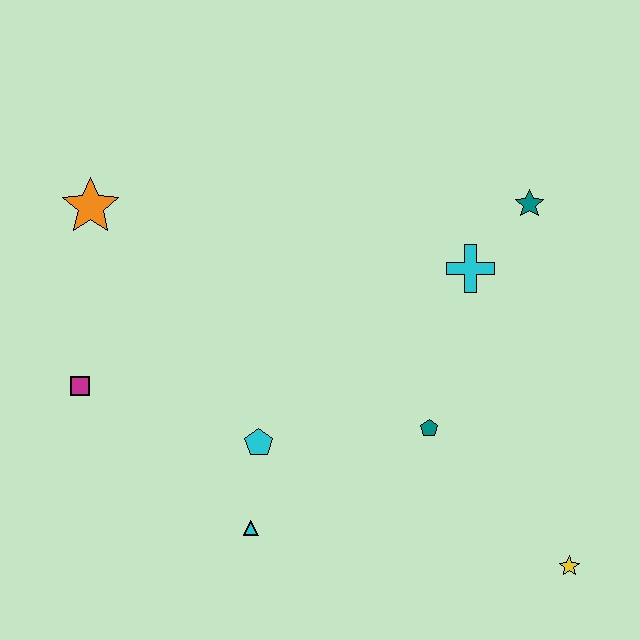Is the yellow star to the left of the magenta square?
No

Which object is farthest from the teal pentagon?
The orange star is farthest from the teal pentagon.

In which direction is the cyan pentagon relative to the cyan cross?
The cyan pentagon is to the left of the cyan cross.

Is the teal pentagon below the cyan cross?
Yes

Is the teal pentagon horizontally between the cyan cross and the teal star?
No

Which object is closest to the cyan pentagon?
The cyan triangle is closest to the cyan pentagon.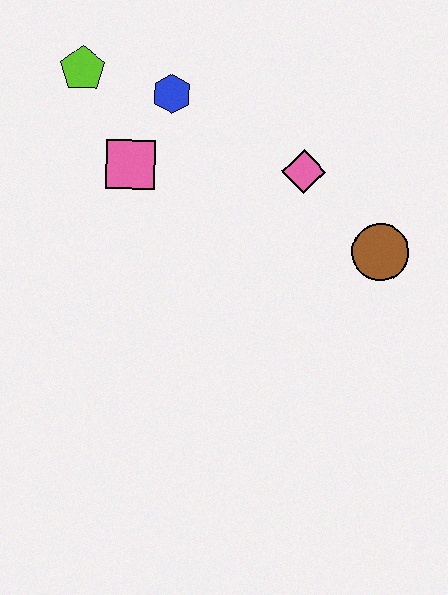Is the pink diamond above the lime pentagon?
No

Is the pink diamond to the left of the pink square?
No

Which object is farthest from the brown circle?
The lime pentagon is farthest from the brown circle.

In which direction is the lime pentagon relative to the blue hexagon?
The lime pentagon is to the left of the blue hexagon.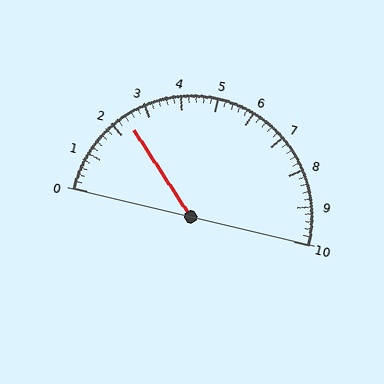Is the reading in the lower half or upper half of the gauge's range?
The reading is in the lower half of the range (0 to 10).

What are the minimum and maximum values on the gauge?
The gauge ranges from 0 to 10.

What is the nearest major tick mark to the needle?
The nearest major tick mark is 2.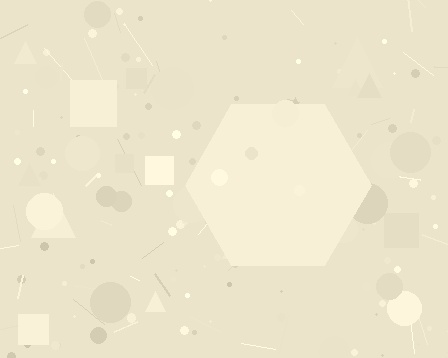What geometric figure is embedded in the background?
A hexagon is embedded in the background.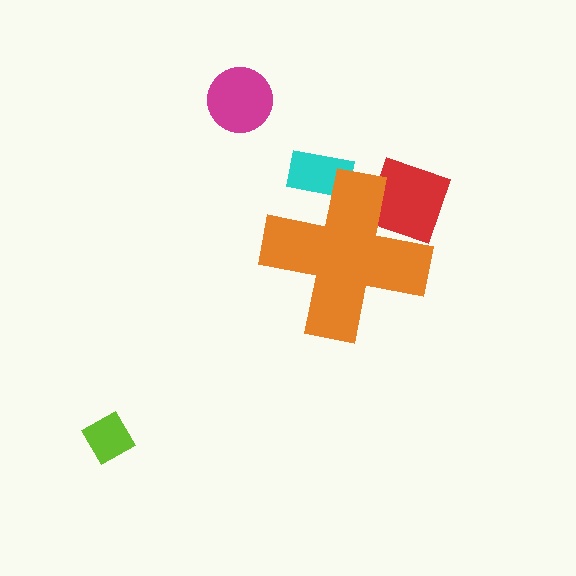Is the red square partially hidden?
Yes, the red square is partially hidden behind the orange cross.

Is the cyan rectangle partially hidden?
Yes, the cyan rectangle is partially hidden behind the orange cross.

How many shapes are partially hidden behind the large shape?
2 shapes are partially hidden.